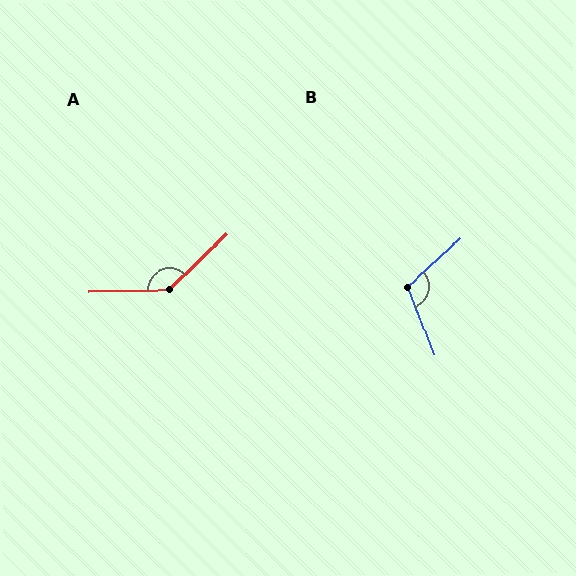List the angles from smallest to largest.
B (111°), A (138°).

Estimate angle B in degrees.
Approximately 111 degrees.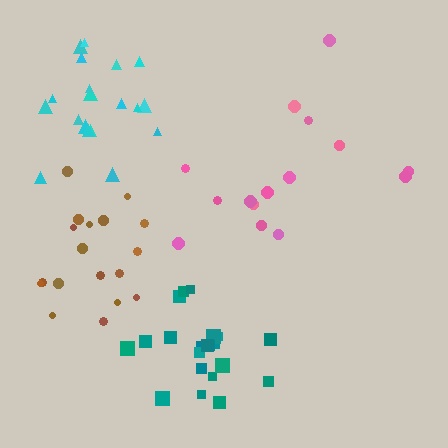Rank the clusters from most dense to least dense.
teal, brown, cyan, pink.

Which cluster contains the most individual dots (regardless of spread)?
Teal (21).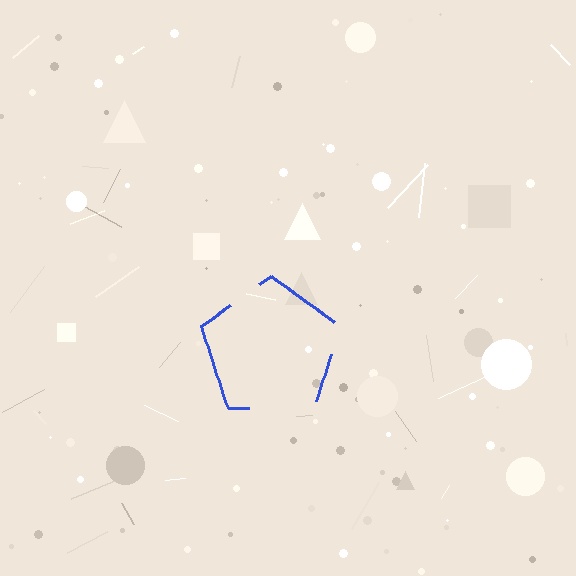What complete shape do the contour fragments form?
The contour fragments form a pentagon.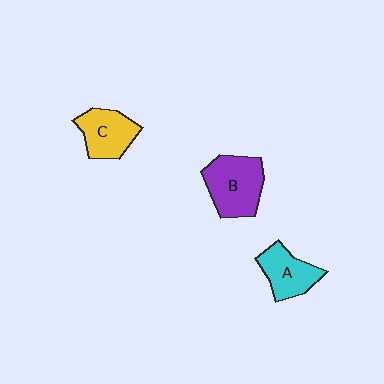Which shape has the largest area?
Shape B (purple).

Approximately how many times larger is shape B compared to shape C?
Approximately 1.3 times.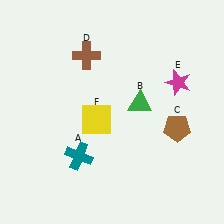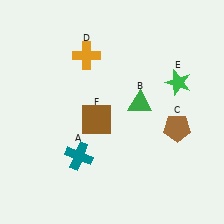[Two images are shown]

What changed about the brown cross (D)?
In Image 1, D is brown. In Image 2, it changed to orange.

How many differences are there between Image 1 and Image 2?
There are 3 differences between the two images.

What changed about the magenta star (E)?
In Image 1, E is magenta. In Image 2, it changed to green.